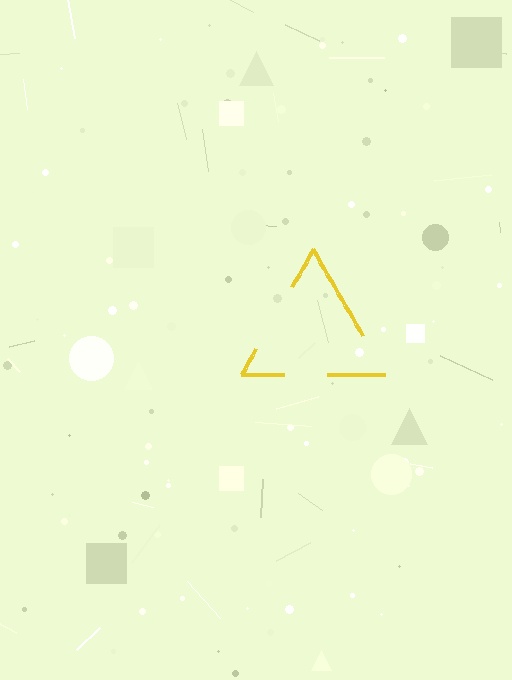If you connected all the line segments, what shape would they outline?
They would outline a triangle.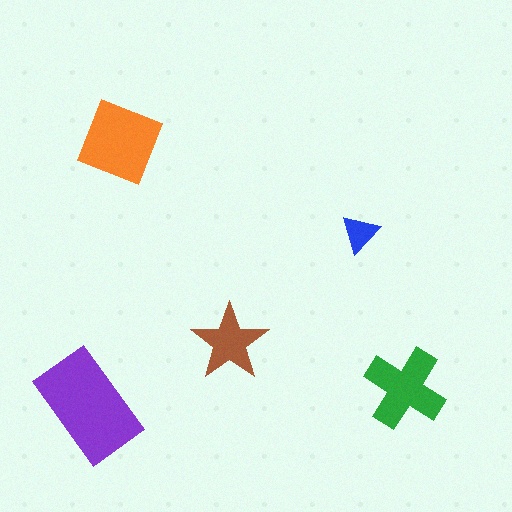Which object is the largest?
The purple rectangle.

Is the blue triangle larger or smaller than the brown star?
Smaller.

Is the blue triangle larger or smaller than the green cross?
Smaller.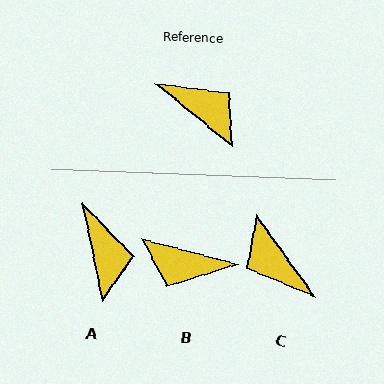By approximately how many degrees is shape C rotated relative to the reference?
Approximately 165 degrees counter-clockwise.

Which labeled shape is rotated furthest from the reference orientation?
C, about 165 degrees away.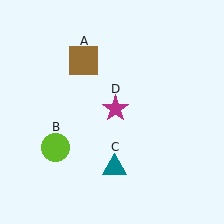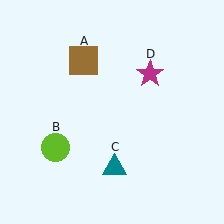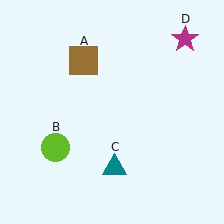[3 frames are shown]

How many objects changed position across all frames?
1 object changed position: magenta star (object D).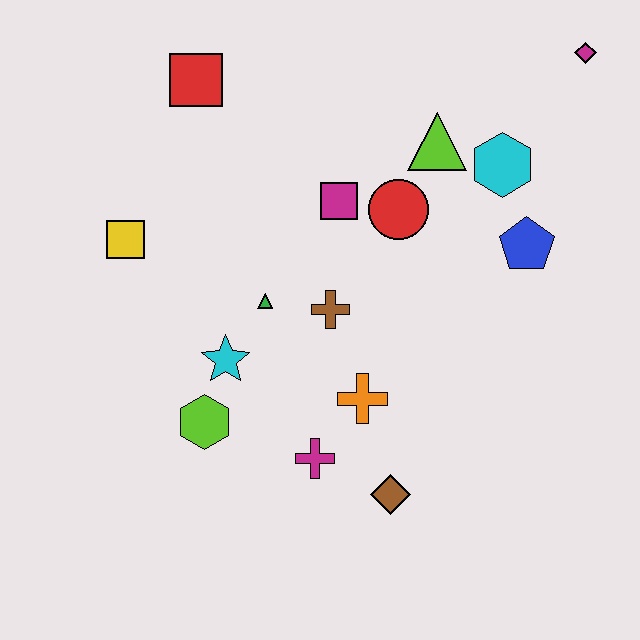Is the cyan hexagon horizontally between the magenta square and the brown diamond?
No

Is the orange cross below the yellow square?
Yes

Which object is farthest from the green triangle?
The magenta diamond is farthest from the green triangle.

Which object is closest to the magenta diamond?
The cyan hexagon is closest to the magenta diamond.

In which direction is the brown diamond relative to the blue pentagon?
The brown diamond is below the blue pentagon.